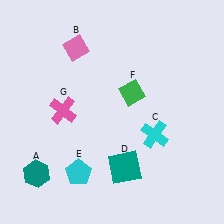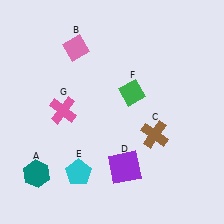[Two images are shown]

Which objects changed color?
C changed from cyan to brown. D changed from teal to purple.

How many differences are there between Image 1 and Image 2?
There are 2 differences between the two images.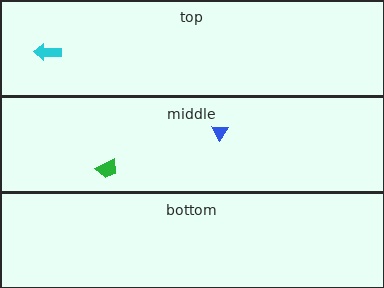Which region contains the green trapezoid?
The middle region.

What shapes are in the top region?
The cyan arrow.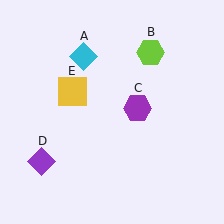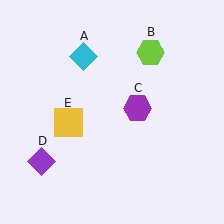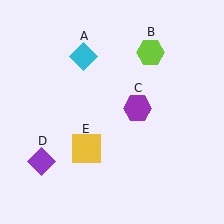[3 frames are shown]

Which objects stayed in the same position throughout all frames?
Cyan diamond (object A) and lime hexagon (object B) and purple hexagon (object C) and purple diamond (object D) remained stationary.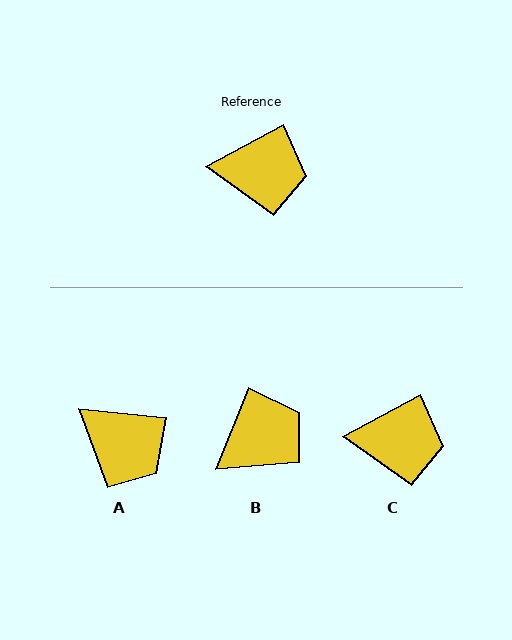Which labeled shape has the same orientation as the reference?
C.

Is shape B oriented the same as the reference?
No, it is off by about 40 degrees.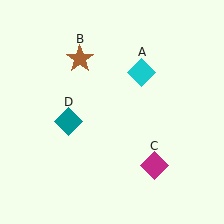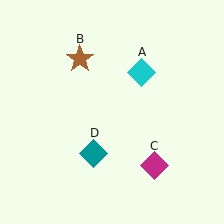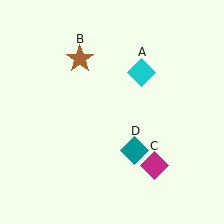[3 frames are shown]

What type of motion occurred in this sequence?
The teal diamond (object D) rotated counterclockwise around the center of the scene.